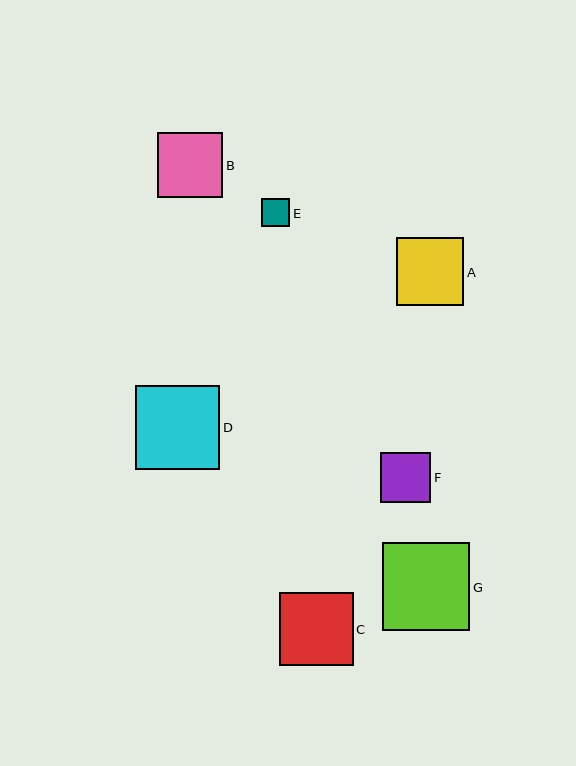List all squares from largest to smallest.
From largest to smallest: G, D, C, A, B, F, E.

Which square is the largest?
Square G is the largest with a size of approximately 88 pixels.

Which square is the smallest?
Square E is the smallest with a size of approximately 28 pixels.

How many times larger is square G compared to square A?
Square G is approximately 1.3 times the size of square A.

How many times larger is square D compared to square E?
Square D is approximately 3.0 times the size of square E.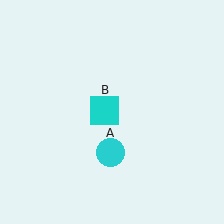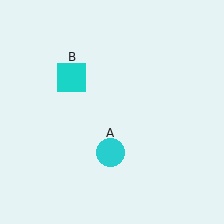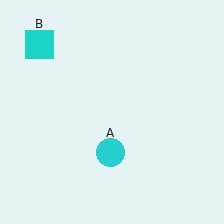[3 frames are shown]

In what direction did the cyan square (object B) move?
The cyan square (object B) moved up and to the left.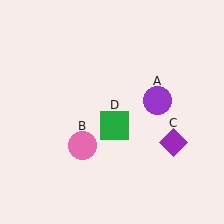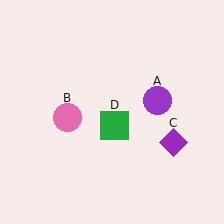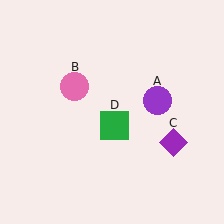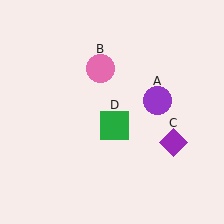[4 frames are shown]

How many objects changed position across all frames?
1 object changed position: pink circle (object B).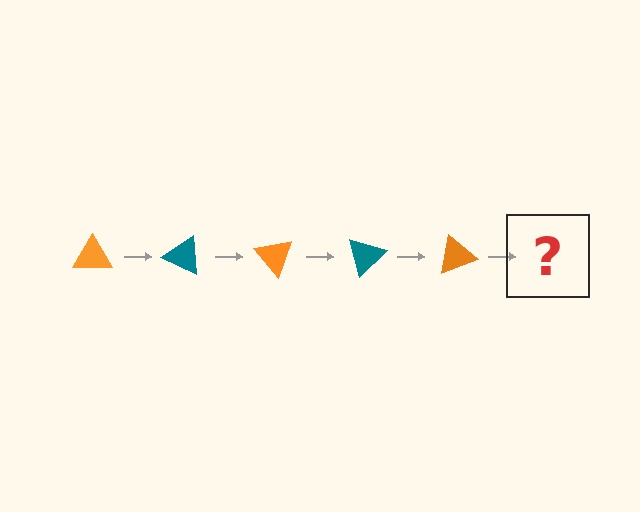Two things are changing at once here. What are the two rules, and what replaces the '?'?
The two rules are that it rotates 25 degrees each step and the color cycles through orange and teal. The '?' should be a teal triangle, rotated 125 degrees from the start.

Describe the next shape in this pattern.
It should be a teal triangle, rotated 125 degrees from the start.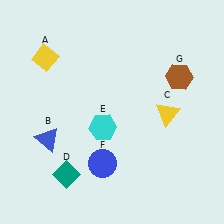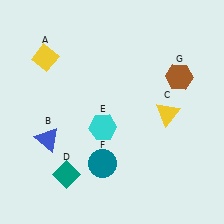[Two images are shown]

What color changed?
The circle (F) changed from blue in Image 1 to teal in Image 2.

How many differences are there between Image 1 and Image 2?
There is 1 difference between the two images.